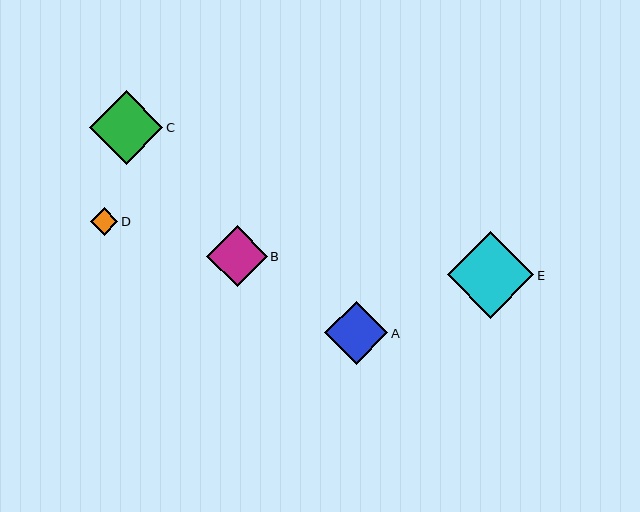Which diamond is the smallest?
Diamond D is the smallest with a size of approximately 27 pixels.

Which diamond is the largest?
Diamond E is the largest with a size of approximately 86 pixels.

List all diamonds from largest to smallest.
From largest to smallest: E, C, A, B, D.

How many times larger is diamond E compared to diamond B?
Diamond E is approximately 1.4 times the size of diamond B.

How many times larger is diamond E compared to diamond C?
Diamond E is approximately 1.2 times the size of diamond C.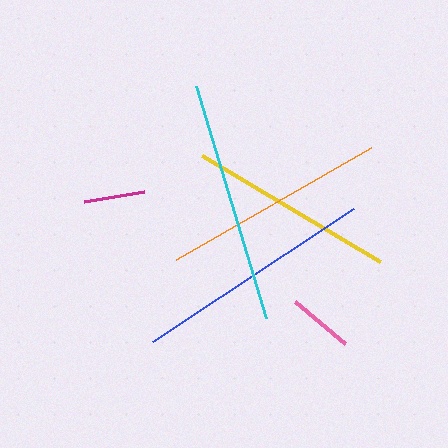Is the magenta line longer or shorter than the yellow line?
The yellow line is longer than the magenta line.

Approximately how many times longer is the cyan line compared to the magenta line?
The cyan line is approximately 4.0 times the length of the magenta line.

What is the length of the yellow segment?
The yellow segment is approximately 207 pixels long.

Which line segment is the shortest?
The magenta line is the shortest at approximately 61 pixels.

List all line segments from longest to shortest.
From longest to shortest: cyan, blue, orange, yellow, pink, magenta.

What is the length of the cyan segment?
The cyan segment is approximately 243 pixels long.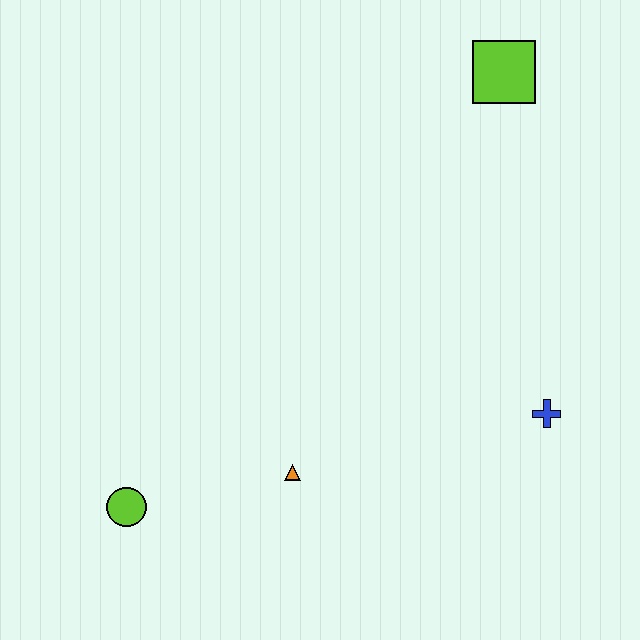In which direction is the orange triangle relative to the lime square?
The orange triangle is below the lime square.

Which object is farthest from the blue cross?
The lime circle is farthest from the blue cross.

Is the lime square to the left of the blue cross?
Yes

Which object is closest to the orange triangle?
The lime circle is closest to the orange triangle.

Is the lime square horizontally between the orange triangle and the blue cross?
Yes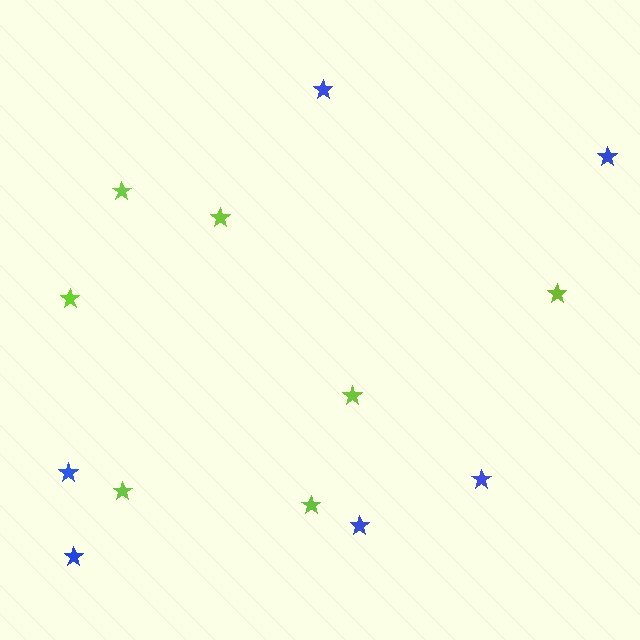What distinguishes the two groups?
There are 2 groups: one group of blue stars (6) and one group of lime stars (7).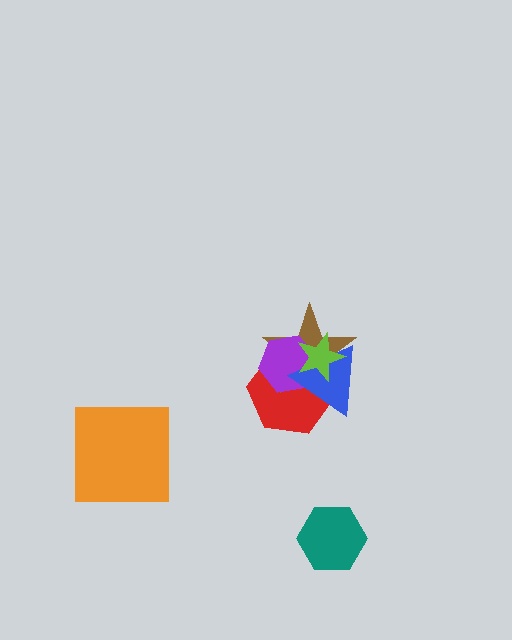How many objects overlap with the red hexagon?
4 objects overlap with the red hexagon.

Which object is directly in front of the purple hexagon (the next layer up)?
The blue triangle is directly in front of the purple hexagon.